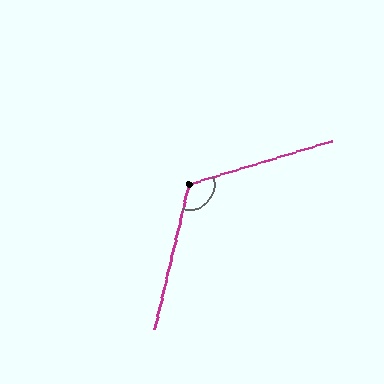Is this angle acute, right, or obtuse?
It is obtuse.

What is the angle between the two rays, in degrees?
Approximately 120 degrees.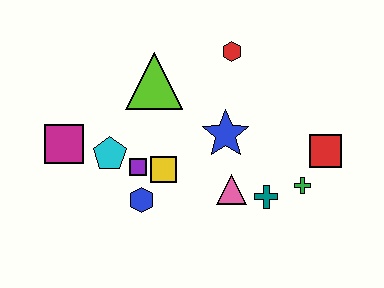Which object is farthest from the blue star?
The magenta square is farthest from the blue star.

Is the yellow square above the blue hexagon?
Yes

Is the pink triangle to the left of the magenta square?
No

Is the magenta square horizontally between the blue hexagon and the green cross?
No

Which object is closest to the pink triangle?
The teal cross is closest to the pink triangle.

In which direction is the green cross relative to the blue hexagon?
The green cross is to the right of the blue hexagon.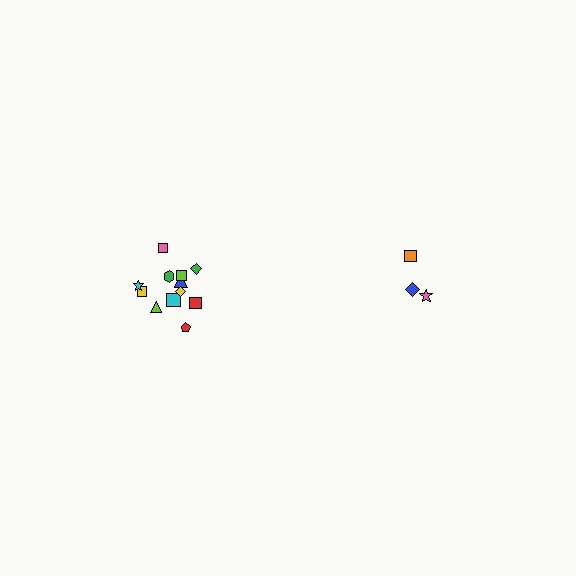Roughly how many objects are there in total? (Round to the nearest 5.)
Roughly 15 objects in total.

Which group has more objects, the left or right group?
The left group.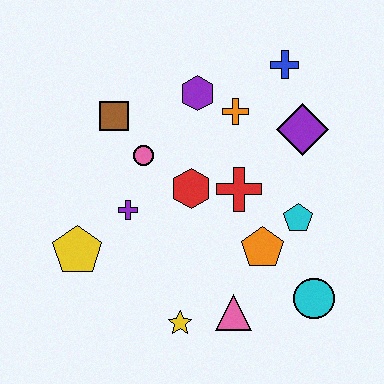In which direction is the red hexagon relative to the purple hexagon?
The red hexagon is below the purple hexagon.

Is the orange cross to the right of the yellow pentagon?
Yes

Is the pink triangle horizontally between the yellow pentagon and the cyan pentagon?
Yes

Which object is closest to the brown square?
The pink circle is closest to the brown square.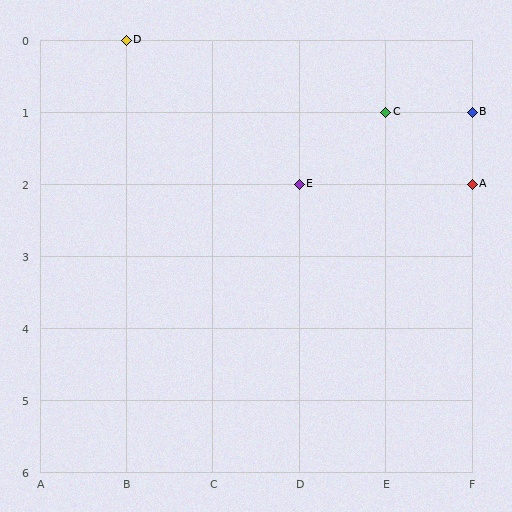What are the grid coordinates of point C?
Point C is at grid coordinates (E, 1).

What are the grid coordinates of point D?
Point D is at grid coordinates (B, 0).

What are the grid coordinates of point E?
Point E is at grid coordinates (D, 2).